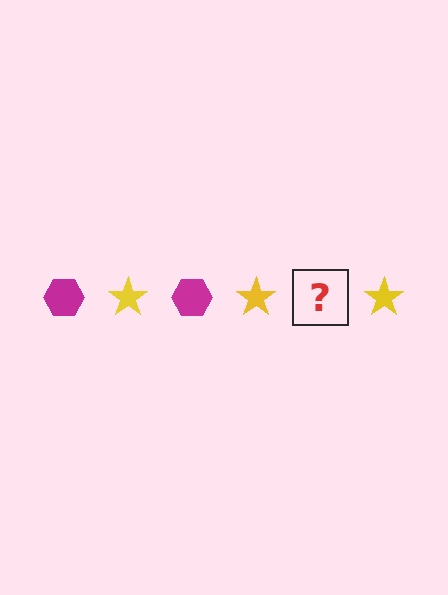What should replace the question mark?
The question mark should be replaced with a magenta hexagon.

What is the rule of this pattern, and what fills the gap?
The rule is that the pattern alternates between magenta hexagon and yellow star. The gap should be filled with a magenta hexagon.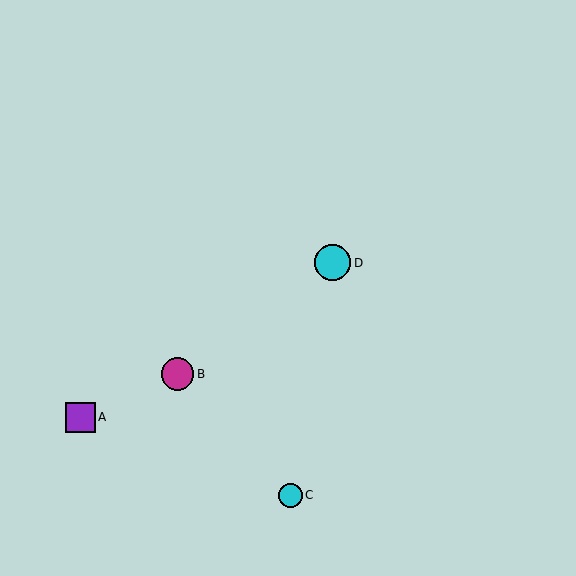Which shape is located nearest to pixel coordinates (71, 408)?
The purple square (labeled A) at (80, 417) is nearest to that location.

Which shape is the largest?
The cyan circle (labeled D) is the largest.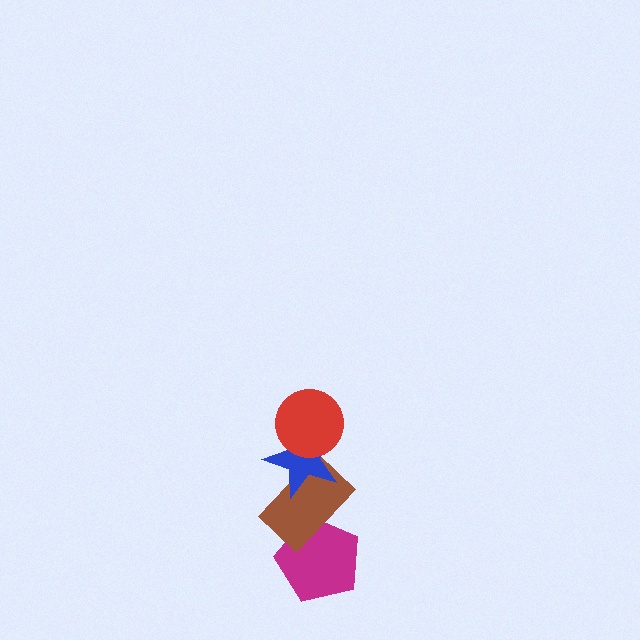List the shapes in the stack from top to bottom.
From top to bottom: the red circle, the blue star, the brown rectangle, the magenta pentagon.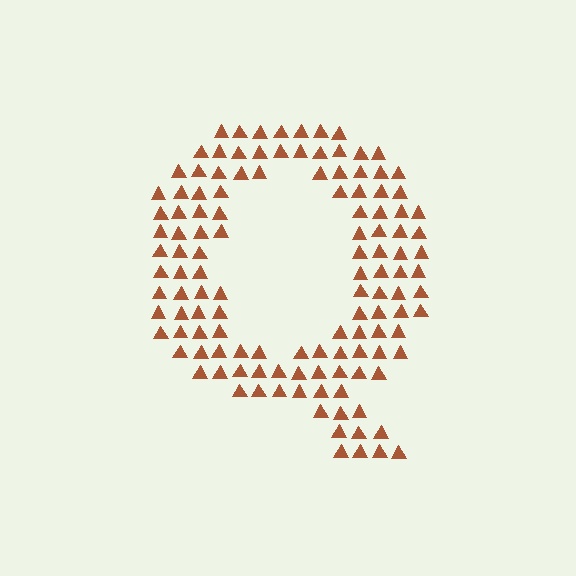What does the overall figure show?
The overall figure shows the letter Q.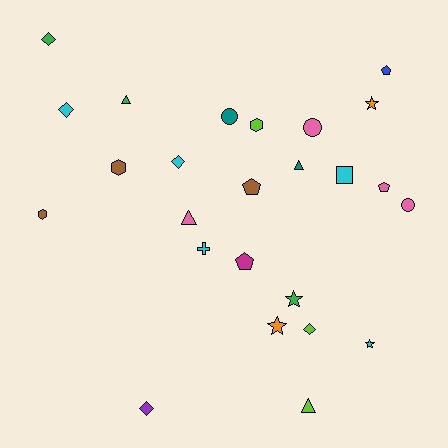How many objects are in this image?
There are 25 objects.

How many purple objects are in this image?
There is 1 purple object.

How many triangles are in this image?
There are 4 triangles.